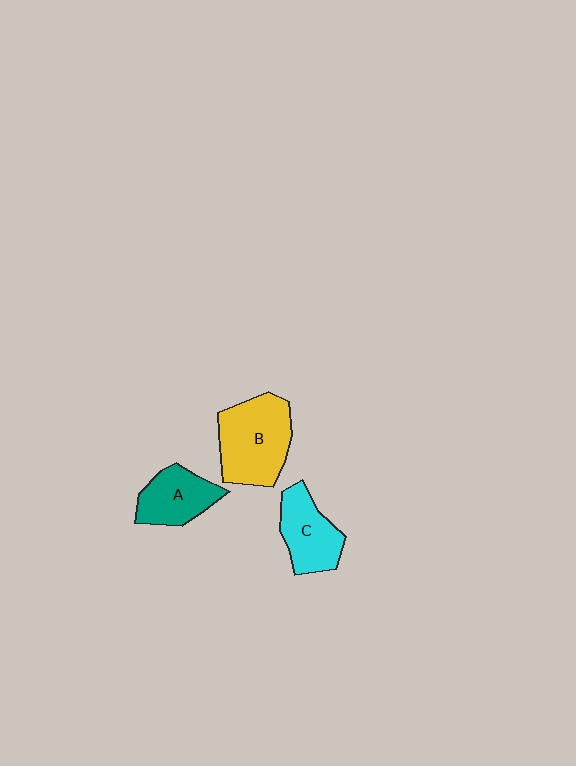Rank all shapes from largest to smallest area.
From largest to smallest: B (yellow), C (cyan), A (teal).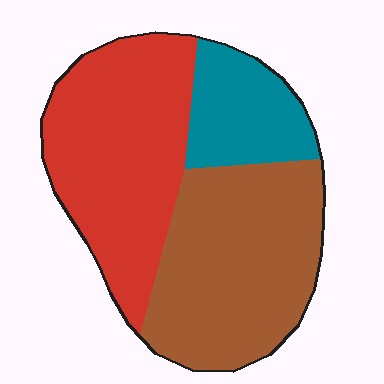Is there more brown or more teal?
Brown.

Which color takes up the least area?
Teal, at roughly 15%.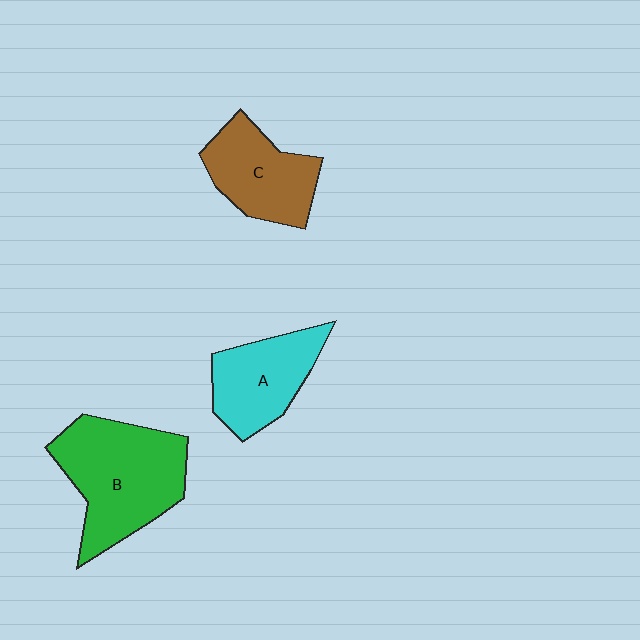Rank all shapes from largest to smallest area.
From largest to smallest: B (green), C (brown), A (cyan).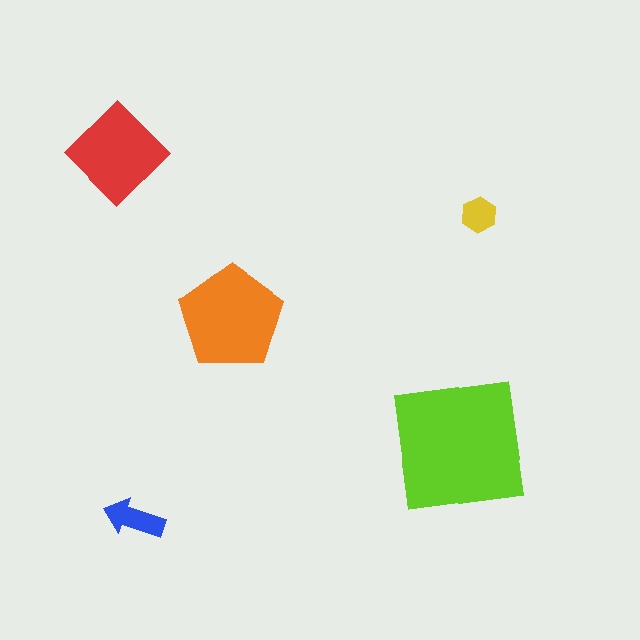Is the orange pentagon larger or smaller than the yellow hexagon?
Larger.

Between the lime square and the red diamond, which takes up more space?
The lime square.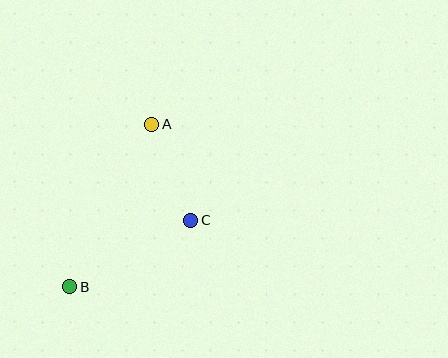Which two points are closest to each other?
Points A and C are closest to each other.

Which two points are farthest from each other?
Points A and B are farthest from each other.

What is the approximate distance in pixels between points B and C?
The distance between B and C is approximately 138 pixels.